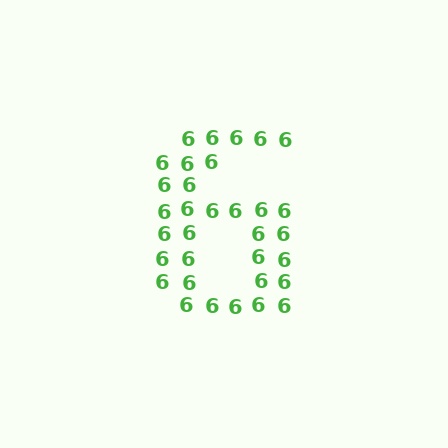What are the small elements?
The small elements are digit 6's.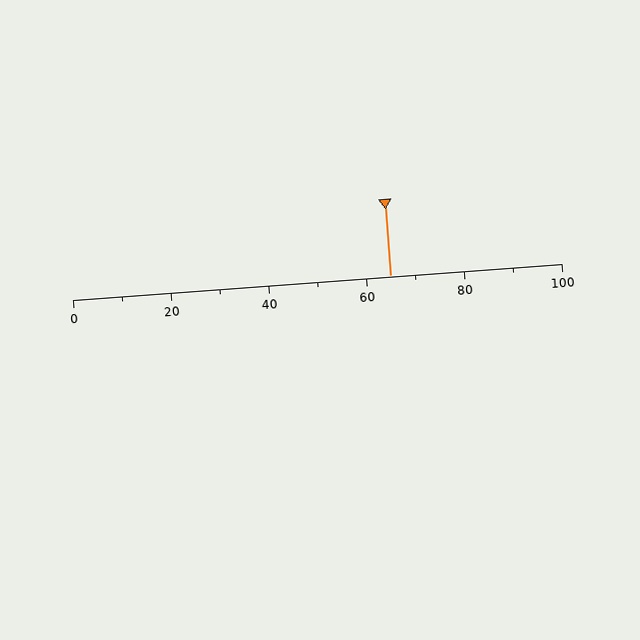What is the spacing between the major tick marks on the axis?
The major ticks are spaced 20 apart.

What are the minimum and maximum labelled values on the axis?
The axis runs from 0 to 100.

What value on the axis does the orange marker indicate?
The marker indicates approximately 65.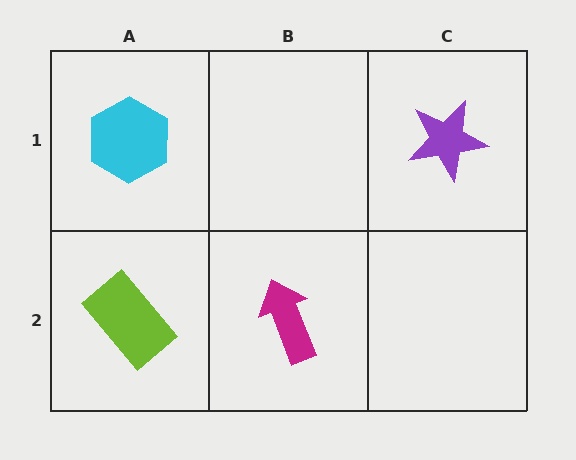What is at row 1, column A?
A cyan hexagon.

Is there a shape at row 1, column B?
No, that cell is empty.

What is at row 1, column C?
A purple star.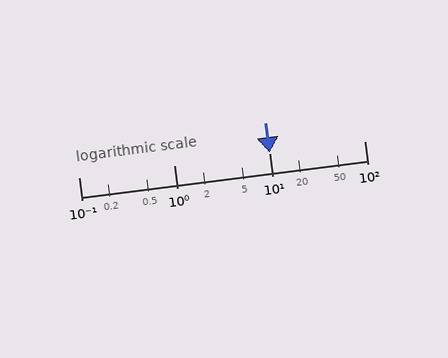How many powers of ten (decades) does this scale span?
The scale spans 3 decades, from 0.1 to 100.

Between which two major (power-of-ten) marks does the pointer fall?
The pointer is between 10 and 100.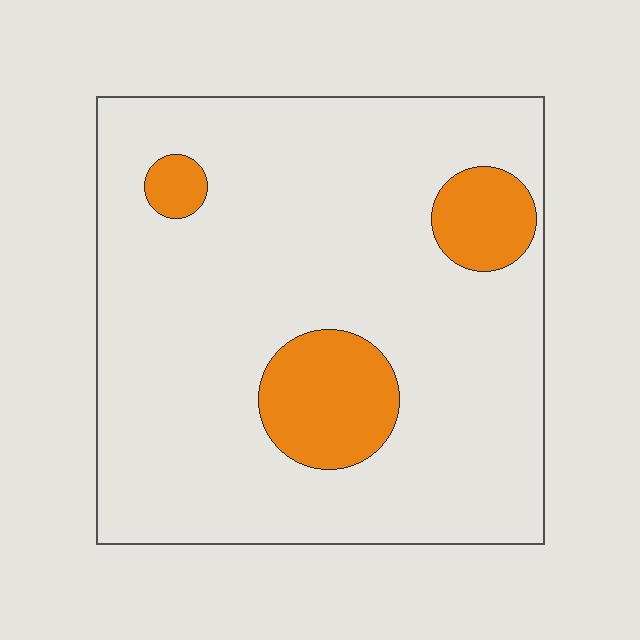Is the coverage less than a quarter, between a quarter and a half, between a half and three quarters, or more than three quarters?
Less than a quarter.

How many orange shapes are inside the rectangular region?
3.